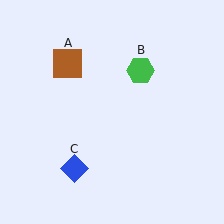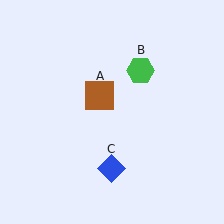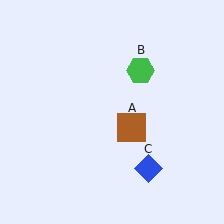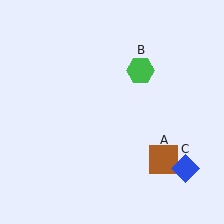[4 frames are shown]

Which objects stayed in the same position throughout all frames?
Green hexagon (object B) remained stationary.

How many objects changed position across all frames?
2 objects changed position: brown square (object A), blue diamond (object C).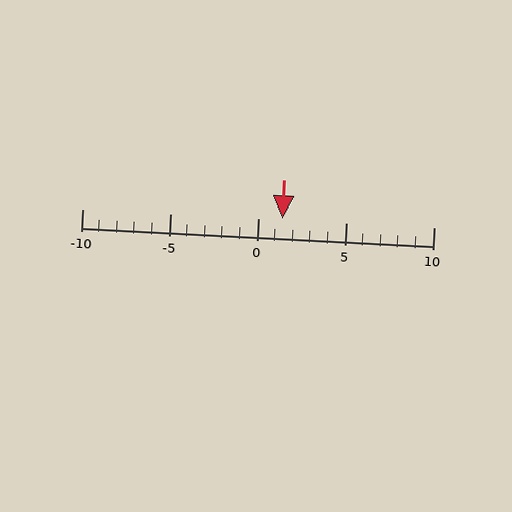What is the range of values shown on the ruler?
The ruler shows values from -10 to 10.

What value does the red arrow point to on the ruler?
The red arrow points to approximately 1.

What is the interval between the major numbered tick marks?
The major tick marks are spaced 5 units apart.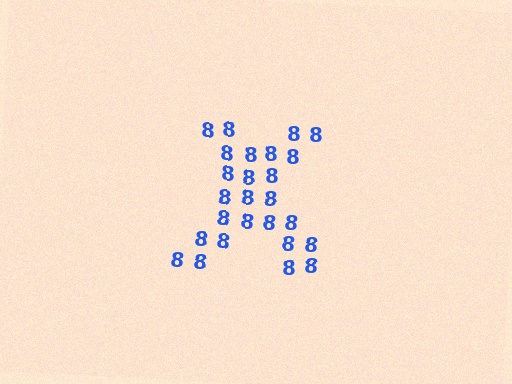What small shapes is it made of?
It is made of small digit 8's.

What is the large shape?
The large shape is the letter X.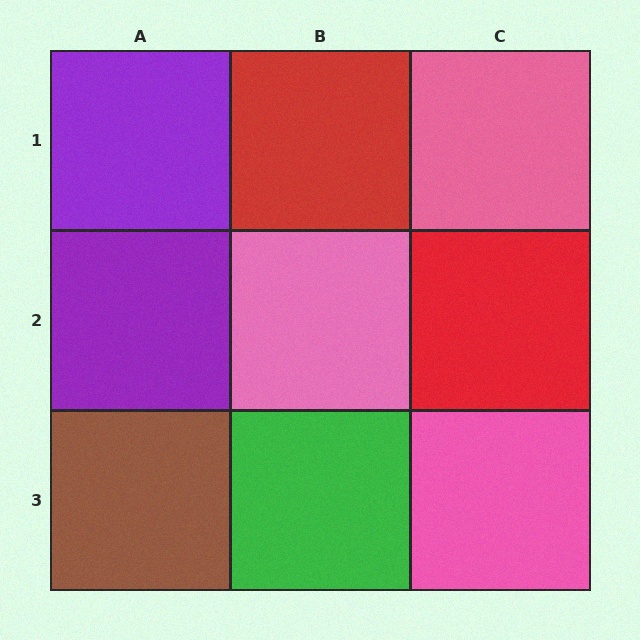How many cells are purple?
2 cells are purple.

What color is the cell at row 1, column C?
Pink.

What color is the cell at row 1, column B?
Red.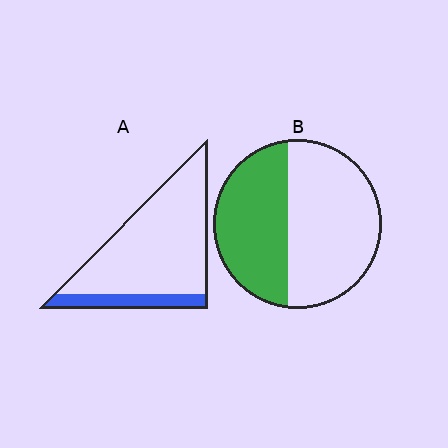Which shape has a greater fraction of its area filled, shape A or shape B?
Shape B.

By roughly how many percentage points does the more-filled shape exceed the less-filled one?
By roughly 25 percentage points (B over A).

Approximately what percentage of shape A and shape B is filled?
A is approximately 15% and B is approximately 45%.